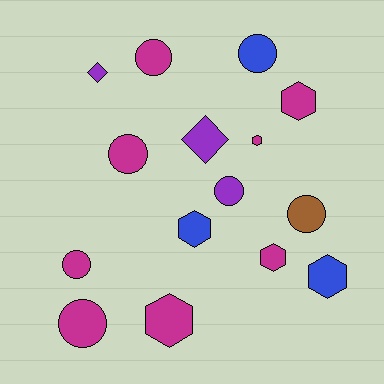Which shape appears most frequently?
Circle, with 7 objects.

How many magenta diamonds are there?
There are no magenta diamonds.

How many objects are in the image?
There are 15 objects.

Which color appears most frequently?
Magenta, with 8 objects.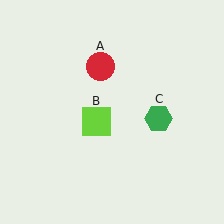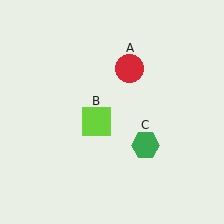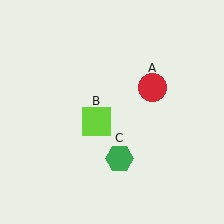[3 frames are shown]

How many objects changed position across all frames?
2 objects changed position: red circle (object A), green hexagon (object C).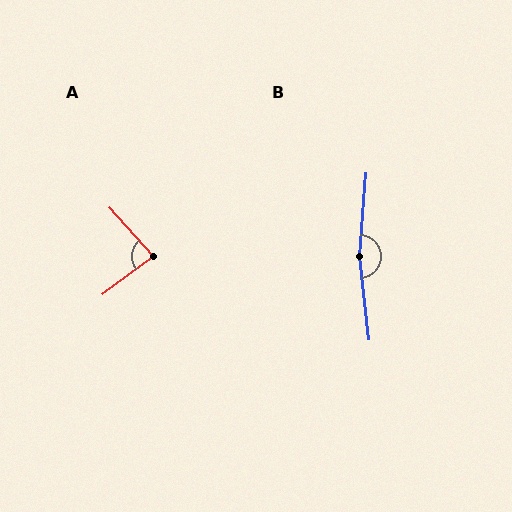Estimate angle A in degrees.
Approximately 85 degrees.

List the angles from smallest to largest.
A (85°), B (169°).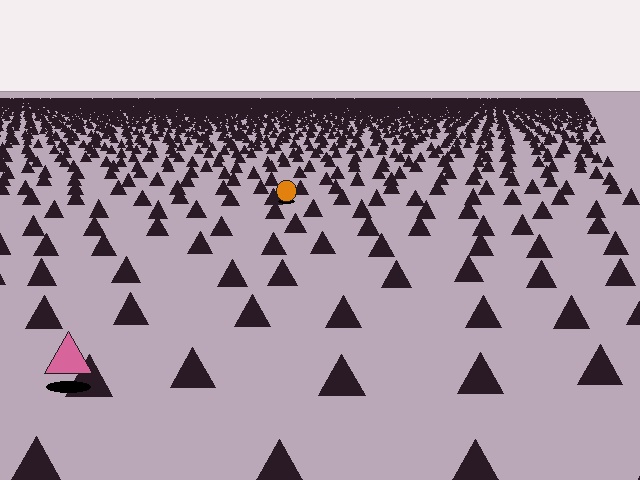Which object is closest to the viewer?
The pink triangle is closest. The texture marks near it are larger and more spread out.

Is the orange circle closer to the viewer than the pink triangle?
No. The pink triangle is closer — you can tell from the texture gradient: the ground texture is coarser near it.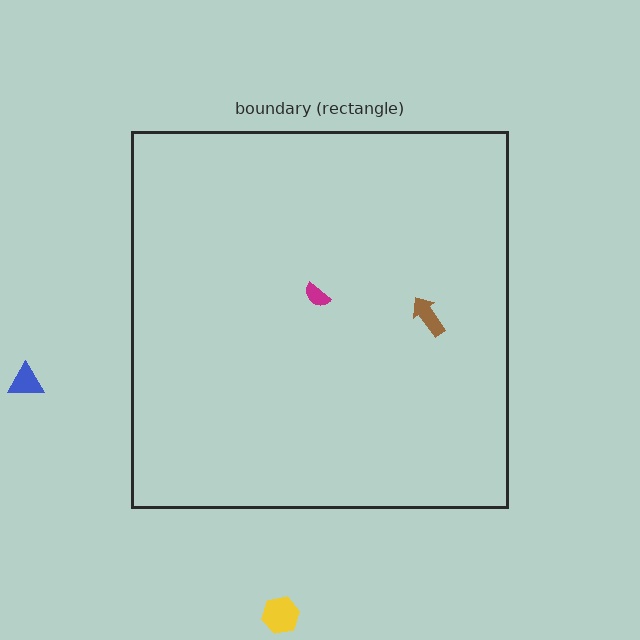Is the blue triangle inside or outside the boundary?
Outside.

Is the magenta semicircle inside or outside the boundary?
Inside.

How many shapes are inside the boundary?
2 inside, 2 outside.